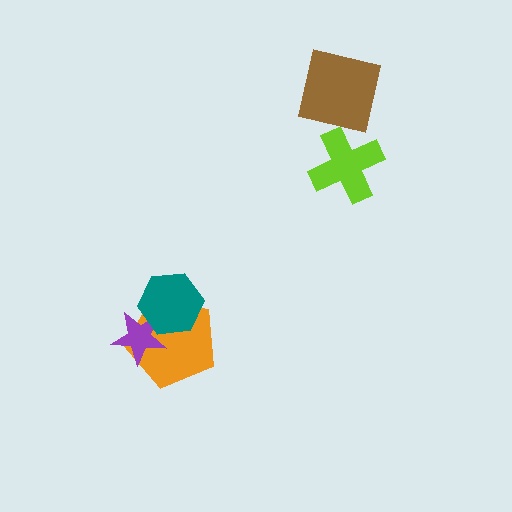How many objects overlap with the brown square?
1 object overlaps with the brown square.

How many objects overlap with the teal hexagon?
2 objects overlap with the teal hexagon.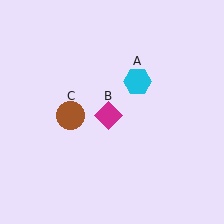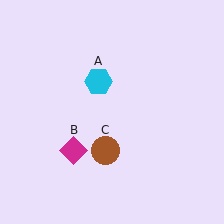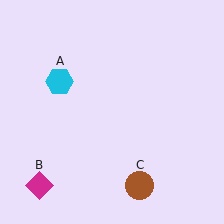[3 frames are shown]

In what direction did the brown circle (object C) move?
The brown circle (object C) moved down and to the right.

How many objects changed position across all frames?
3 objects changed position: cyan hexagon (object A), magenta diamond (object B), brown circle (object C).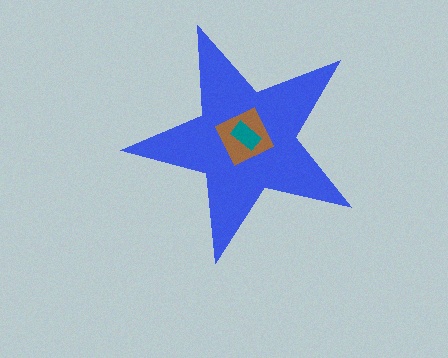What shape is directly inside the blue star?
The brown square.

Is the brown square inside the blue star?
Yes.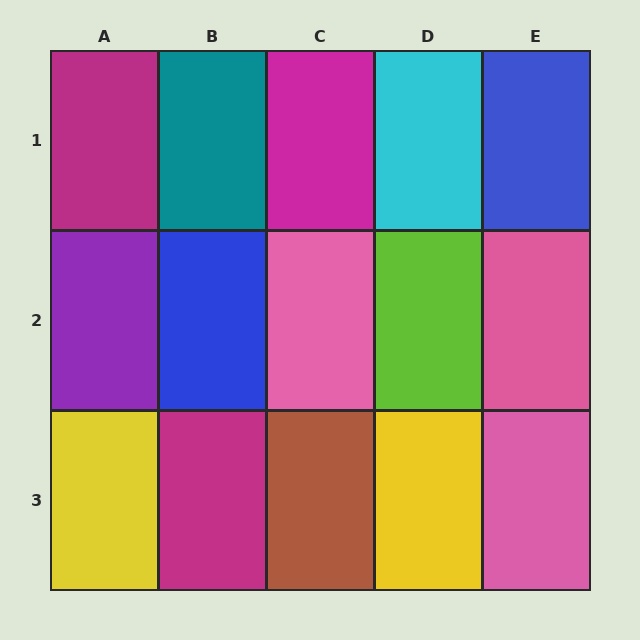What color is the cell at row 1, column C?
Magenta.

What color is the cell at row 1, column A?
Magenta.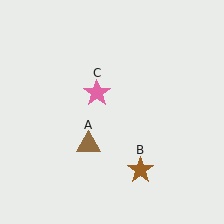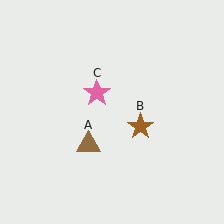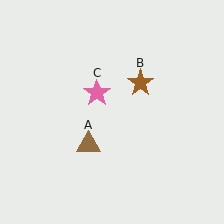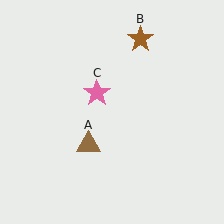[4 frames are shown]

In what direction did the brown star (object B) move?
The brown star (object B) moved up.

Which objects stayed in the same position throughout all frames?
Brown triangle (object A) and pink star (object C) remained stationary.